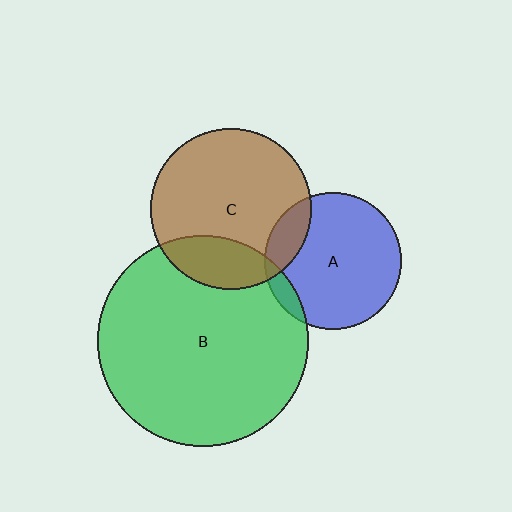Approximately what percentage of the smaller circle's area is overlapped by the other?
Approximately 15%.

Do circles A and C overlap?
Yes.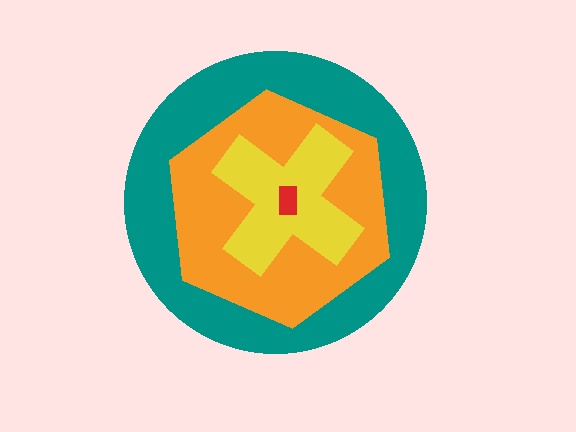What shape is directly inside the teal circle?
The orange hexagon.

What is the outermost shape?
The teal circle.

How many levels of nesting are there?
4.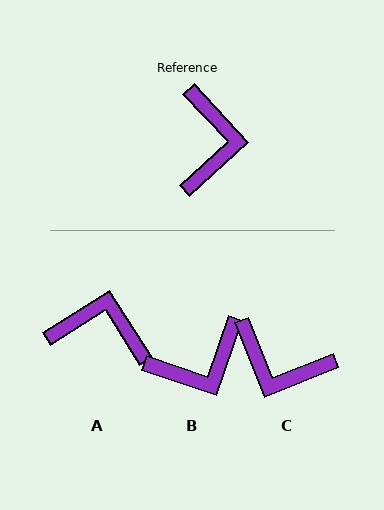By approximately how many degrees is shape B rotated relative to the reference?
Approximately 62 degrees clockwise.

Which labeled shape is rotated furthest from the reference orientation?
C, about 111 degrees away.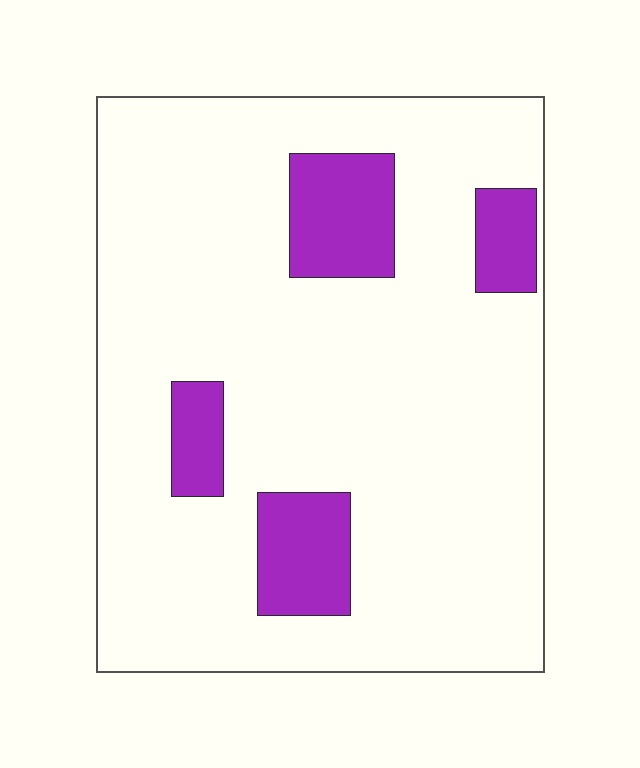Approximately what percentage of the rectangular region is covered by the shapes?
Approximately 15%.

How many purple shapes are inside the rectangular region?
4.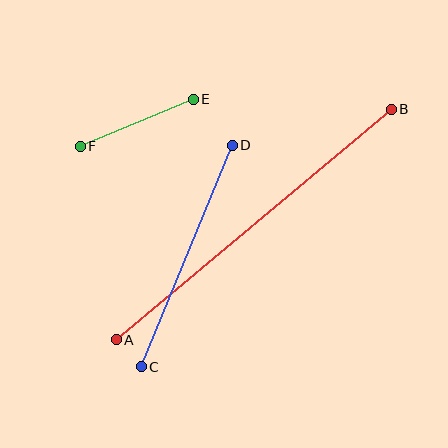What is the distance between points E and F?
The distance is approximately 123 pixels.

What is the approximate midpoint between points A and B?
The midpoint is at approximately (254, 225) pixels.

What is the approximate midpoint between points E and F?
The midpoint is at approximately (137, 123) pixels.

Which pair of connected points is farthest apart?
Points A and B are farthest apart.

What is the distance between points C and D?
The distance is approximately 239 pixels.